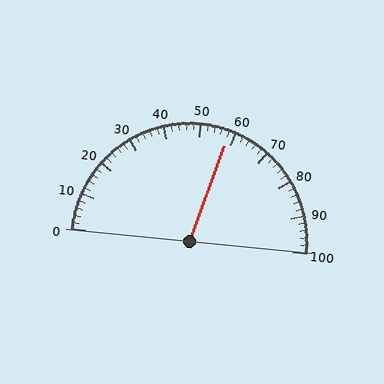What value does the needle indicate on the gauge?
The needle indicates approximately 58.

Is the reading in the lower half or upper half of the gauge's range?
The reading is in the upper half of the range (0 to 100).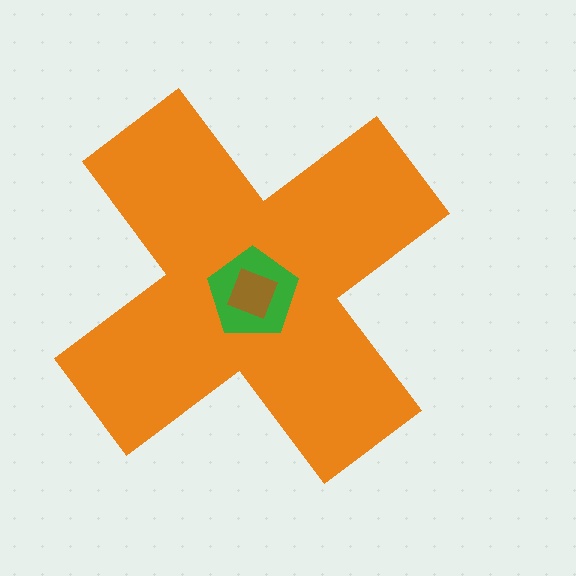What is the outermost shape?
The orange cross.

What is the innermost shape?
The brown square.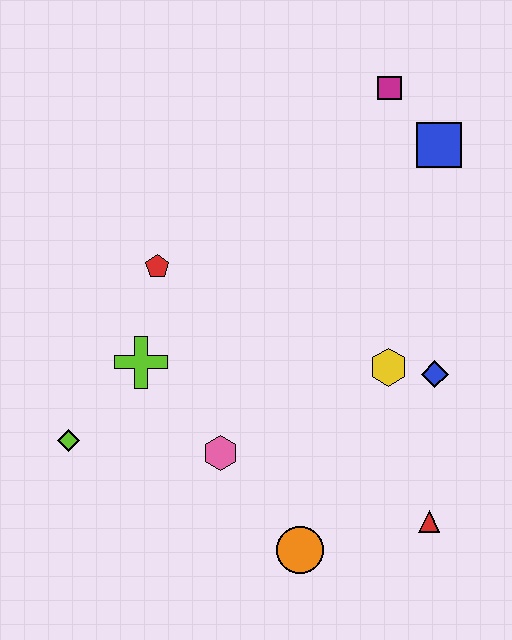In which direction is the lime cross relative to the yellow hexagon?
The lime cross is to the left of the yellow hexagon.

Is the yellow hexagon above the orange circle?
Yes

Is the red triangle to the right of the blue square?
No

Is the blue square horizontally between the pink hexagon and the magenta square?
No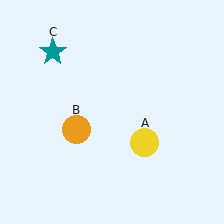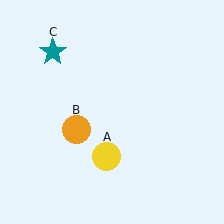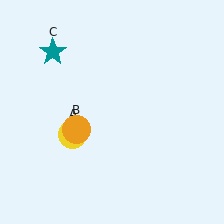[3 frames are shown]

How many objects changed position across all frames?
1 object changed position: yellow circle (object A).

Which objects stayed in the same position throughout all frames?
Orange circle (object B) and teal star (object C) remained stationary.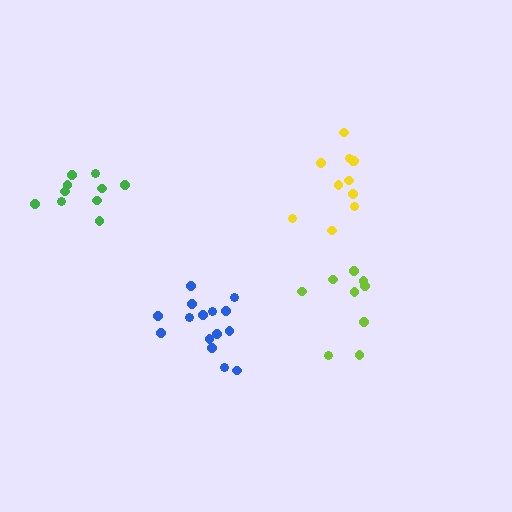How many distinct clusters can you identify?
There are 4 distinct clusters.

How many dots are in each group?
Group 1: 15 dots, Group 2: 11 dots, Group 3: 10 dots, Group 4: 10 dots (46 total).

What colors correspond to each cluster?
The clusters are colored: blue, yellow, lime, green.